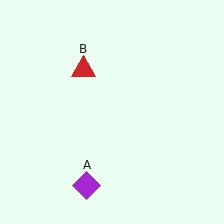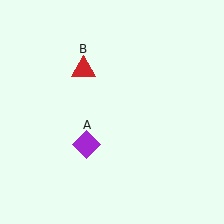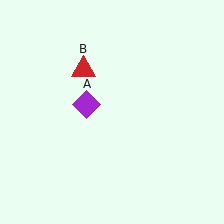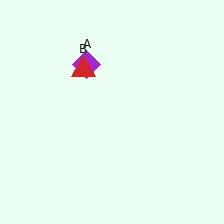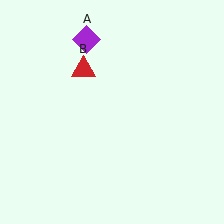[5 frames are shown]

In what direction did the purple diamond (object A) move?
The purple diamond (object A) moved up.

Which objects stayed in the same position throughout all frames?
Red triangle (object B) remained stationary.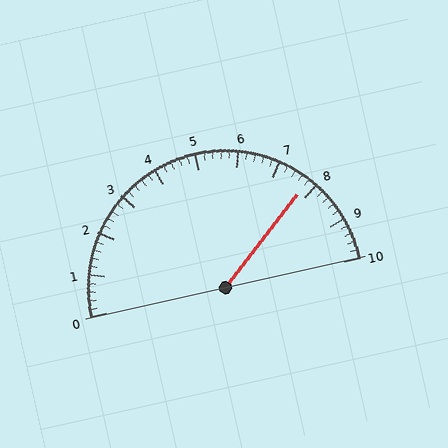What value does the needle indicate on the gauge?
The needle indicates approximately 7.8.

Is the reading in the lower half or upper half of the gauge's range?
The reading is in the upper half of the range (0 to 10).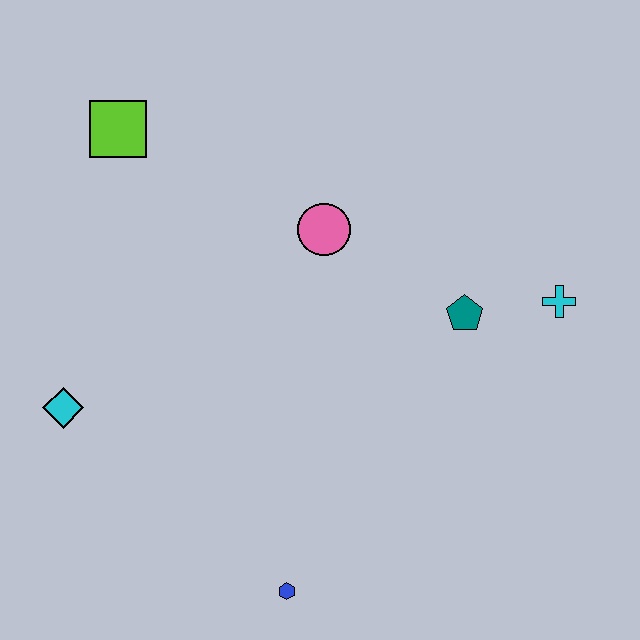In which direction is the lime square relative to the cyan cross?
The lime square is to the left of the cyan cross.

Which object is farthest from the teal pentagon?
The cyan diamond is farthest from the teal pentagon.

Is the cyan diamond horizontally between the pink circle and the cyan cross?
No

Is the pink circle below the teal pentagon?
No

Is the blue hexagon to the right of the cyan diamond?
Yes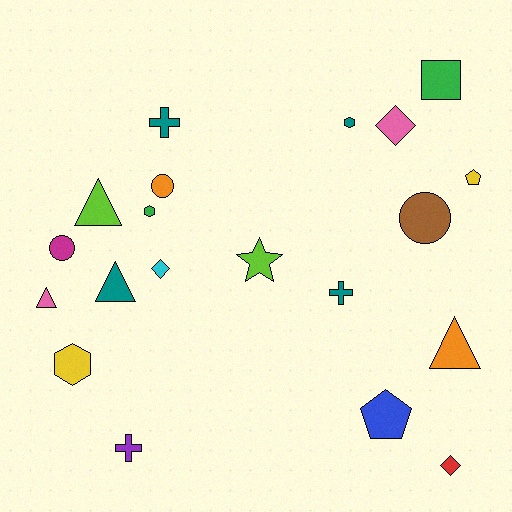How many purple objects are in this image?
There is 1 purple object.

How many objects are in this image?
There are 20 objects.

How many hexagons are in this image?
There are 3 hexagons.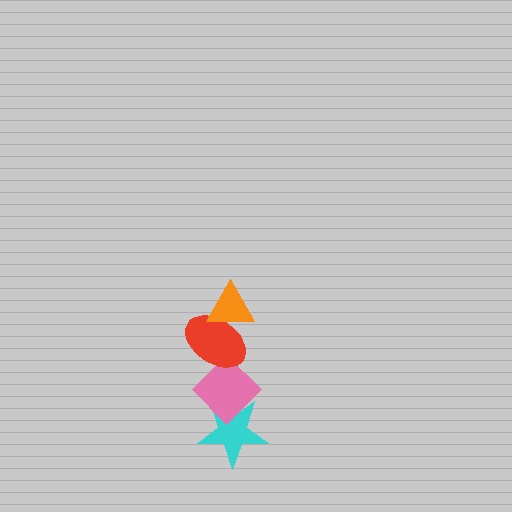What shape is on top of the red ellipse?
The orange triangle is on top of the red ellipse.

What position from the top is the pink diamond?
The pink diamond is 3rd from the top.